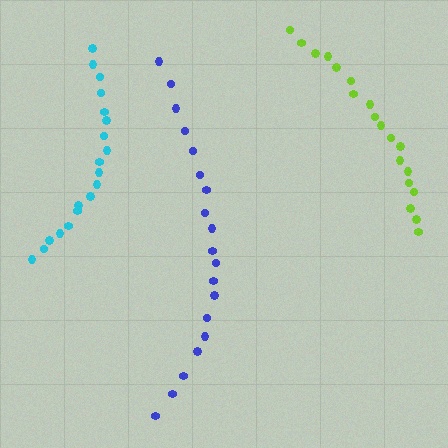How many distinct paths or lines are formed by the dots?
There are 3 distinct paths.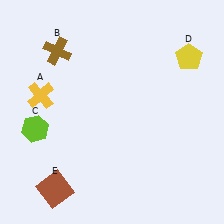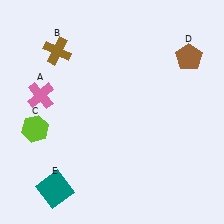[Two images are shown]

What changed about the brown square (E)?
In Image 1, E is brown. In Image 2, it changed to teal.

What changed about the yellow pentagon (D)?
In Image 1, D is yellow. In Image 2, it changed to brown.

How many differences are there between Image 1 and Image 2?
There are 3 differences between the two images.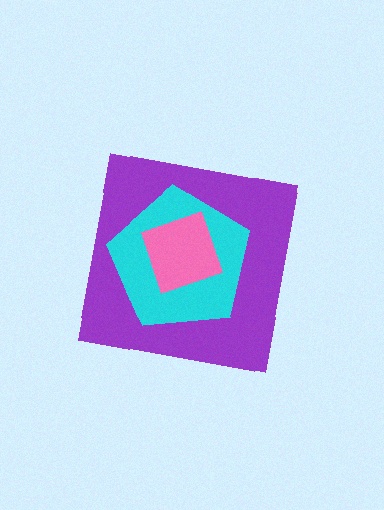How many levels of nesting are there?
3.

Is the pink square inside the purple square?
Yes.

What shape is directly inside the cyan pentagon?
The pink square.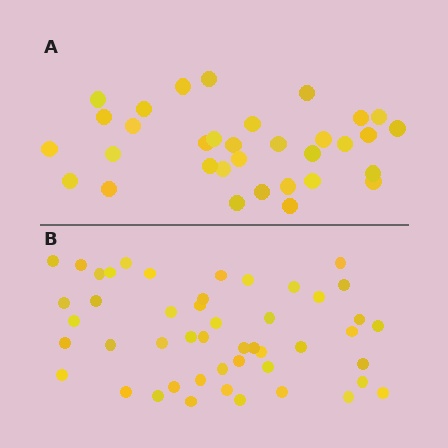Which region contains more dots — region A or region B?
Region B (the bottom region) has more dots.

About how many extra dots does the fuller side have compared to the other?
Region B has approximately 15 more dots than region A.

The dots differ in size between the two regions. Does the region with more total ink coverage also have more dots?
No. Region A has more total ink coverage because its dots are larger, but region B actually contains more individual dots. Total area can be misleading — the number of items is what matters here.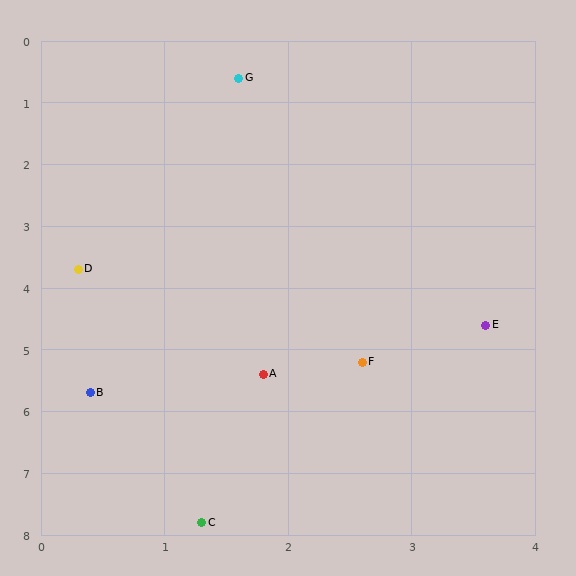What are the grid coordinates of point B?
Point B is at approximately (0.4, 5.7).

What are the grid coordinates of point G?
Point G is at approximately (1.6, 0.6).